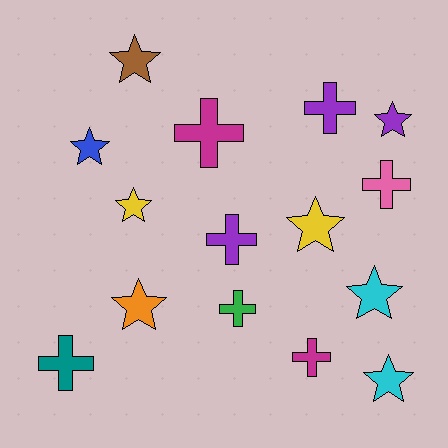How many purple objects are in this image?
There are 3 purple objects.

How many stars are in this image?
There are 8 stars.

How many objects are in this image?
There are 15 objects.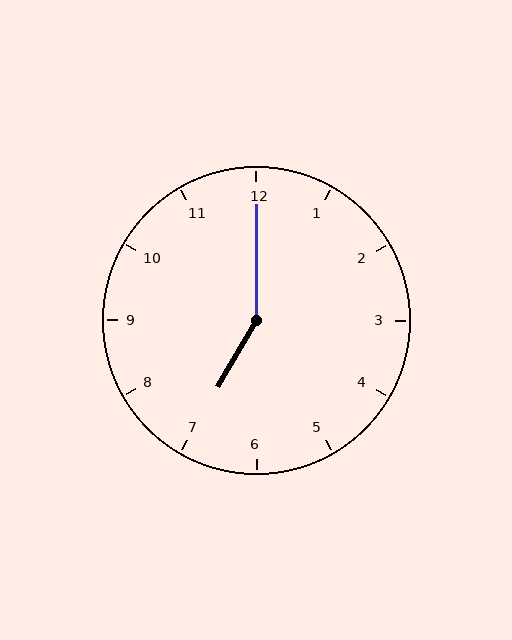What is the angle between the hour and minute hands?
Approximately 150 degrees.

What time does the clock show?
7:00.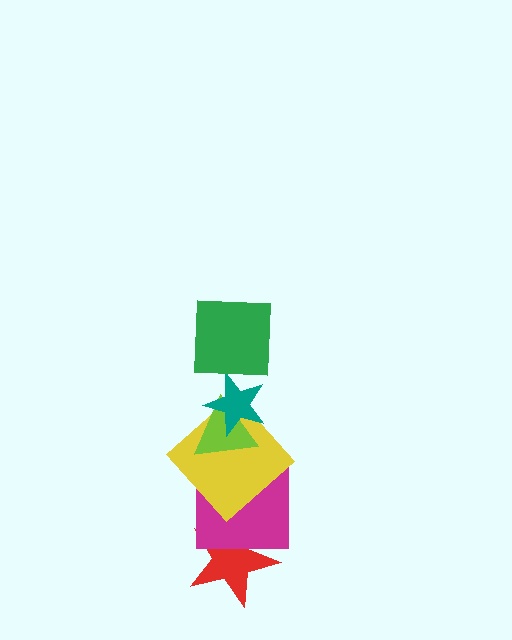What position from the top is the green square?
The green square is 1st from the top.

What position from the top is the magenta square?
The magenta square is 5th from the top.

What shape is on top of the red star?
The magenta square is on top of the red star.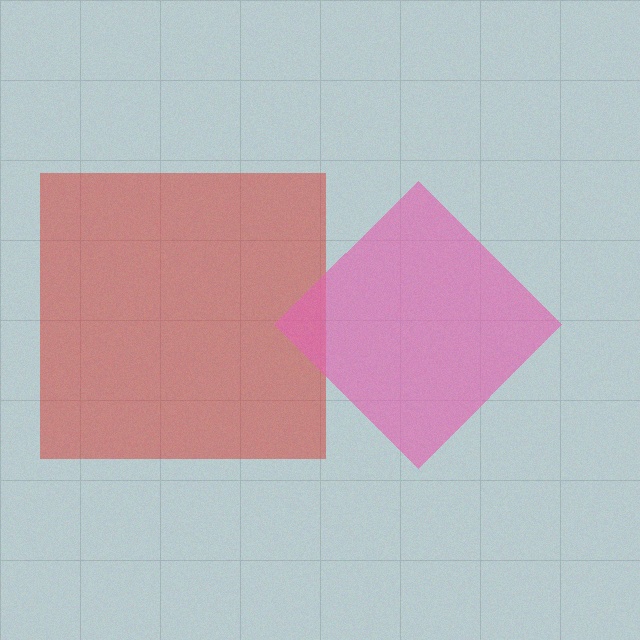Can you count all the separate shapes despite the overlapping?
Yes, there are 2 separate shapes.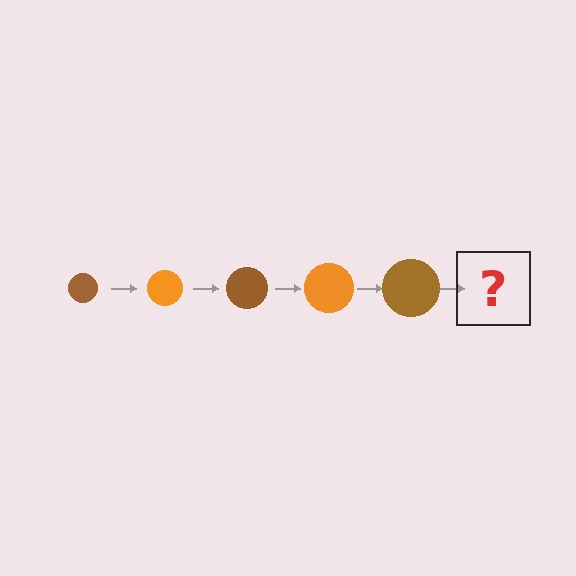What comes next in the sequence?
The next element should be an orange circle, larger than the previous one.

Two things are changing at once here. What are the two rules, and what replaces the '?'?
The two rules are that the circle grows larger each step and the color cycles through brown and orange. The '?' should be an orange circle, larger than the previous one.